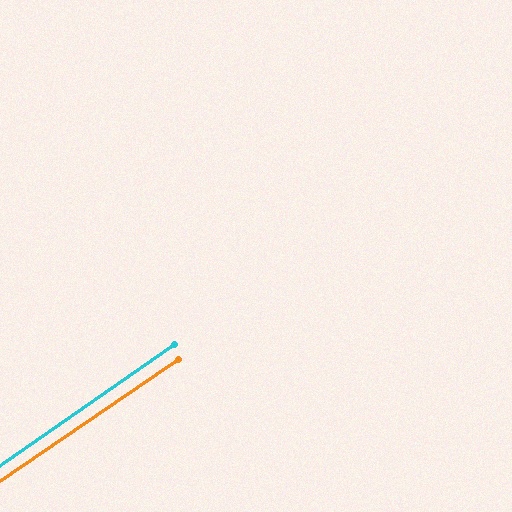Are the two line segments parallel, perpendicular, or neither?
Parallel — their directions differ by only 0.7°.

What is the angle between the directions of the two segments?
Approximately 1 degree.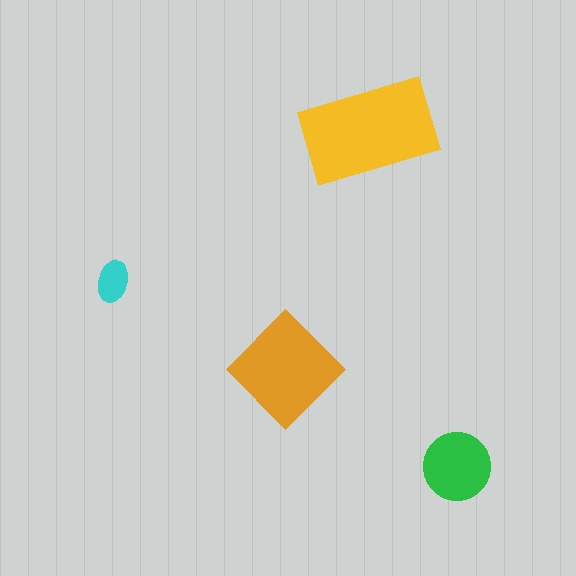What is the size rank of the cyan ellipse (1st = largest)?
4th.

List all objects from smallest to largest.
The cyan ellipse, the green circle, the orange diamond, the yellow rectangle.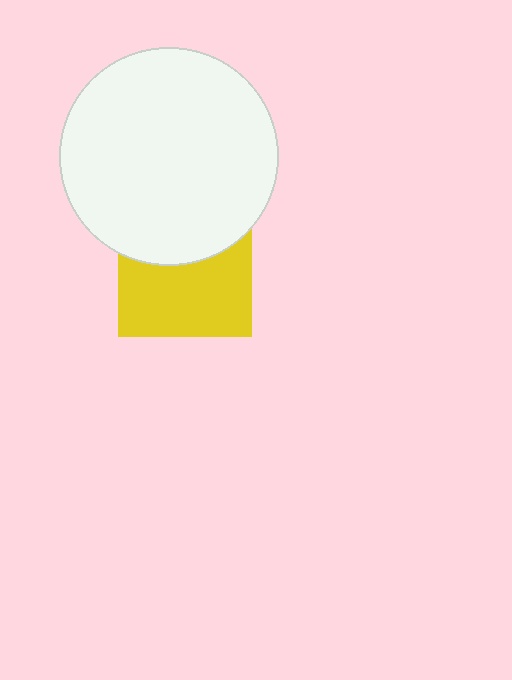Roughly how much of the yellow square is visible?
About half of it is visible (roughly 60%).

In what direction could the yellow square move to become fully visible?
The yellow square could move down. That would shift it out from behind the white circle entirely.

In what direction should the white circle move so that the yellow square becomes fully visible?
The white circle should move up. That is the shortest direction to clear the overlap and leave the yellow square fully visible.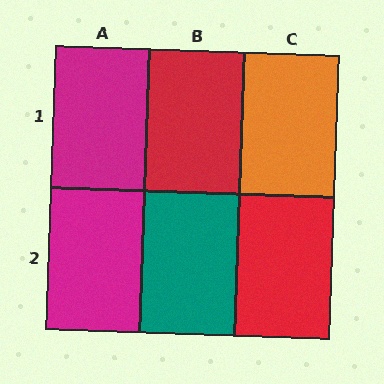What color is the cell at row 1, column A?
Magenta.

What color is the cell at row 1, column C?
Orange.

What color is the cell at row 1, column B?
Red.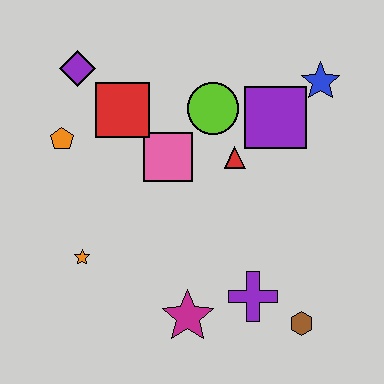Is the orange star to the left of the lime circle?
Yes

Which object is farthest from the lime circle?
The brown hexagon is farthest from the lime circle.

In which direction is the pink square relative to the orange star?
The pink square is above the orange star.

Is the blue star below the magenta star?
No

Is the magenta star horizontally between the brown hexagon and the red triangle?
No